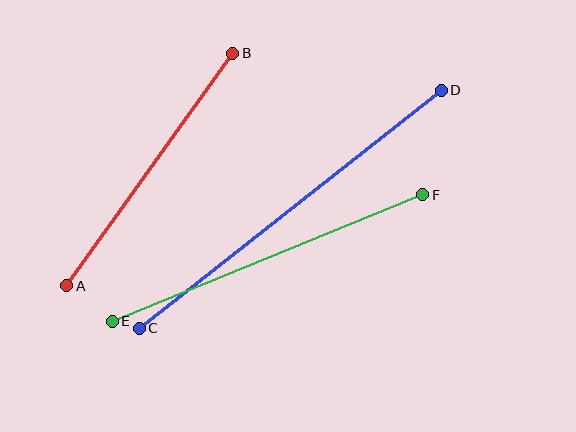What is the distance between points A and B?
The distance is approximately 286 pixels.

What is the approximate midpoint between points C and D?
The midpoint is at approximately (290, 209) pixels.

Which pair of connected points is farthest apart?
Points C and D are farthest apart.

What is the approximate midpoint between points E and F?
The midpoint is at approximately (267, 258) pixels.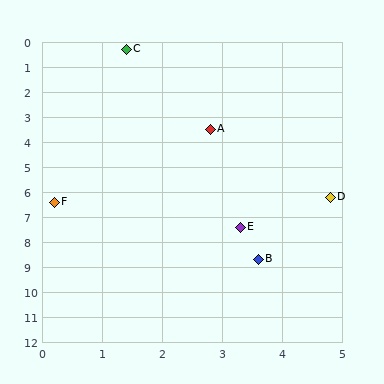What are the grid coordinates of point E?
Point E is at approximately (3.3, 7.4).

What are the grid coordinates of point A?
Point A is at approximately (2.8, 3.5).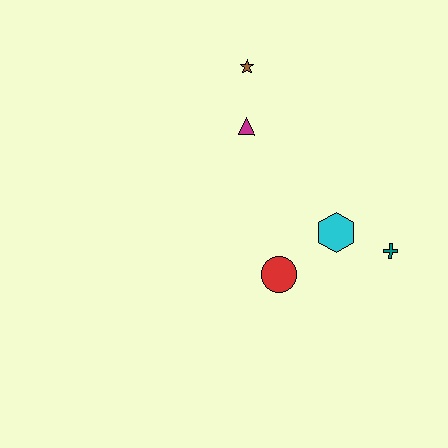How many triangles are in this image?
There is 1 triangle.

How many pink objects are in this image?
There are no pink objects.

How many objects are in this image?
There are 5 objects.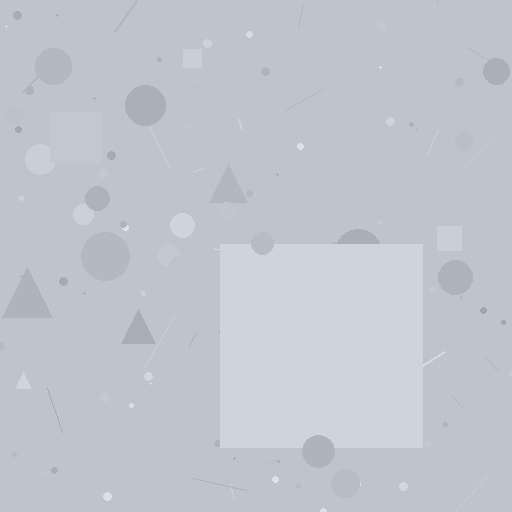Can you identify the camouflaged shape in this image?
The camouflaged shape is a square.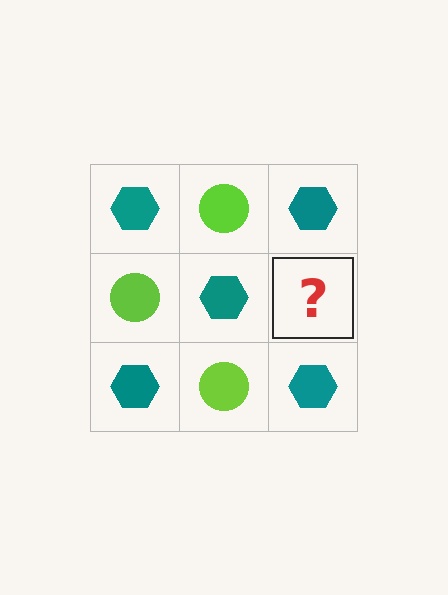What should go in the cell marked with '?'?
The missing cell should contain a lime circle.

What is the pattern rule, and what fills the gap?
The rule is that it alternates teal hexagon and lime circle in a checkerboard pattern. The gap should be filled with a lime circle.